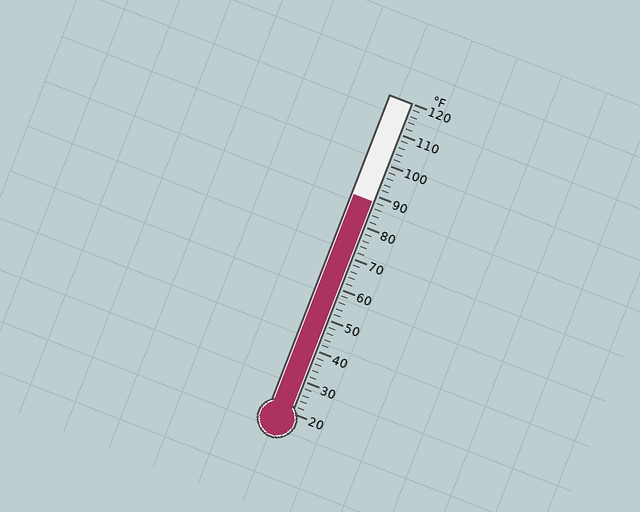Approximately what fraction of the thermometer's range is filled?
The thermometer is filled to approximately 70% of its range.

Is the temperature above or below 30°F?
The temperature is above 30°F.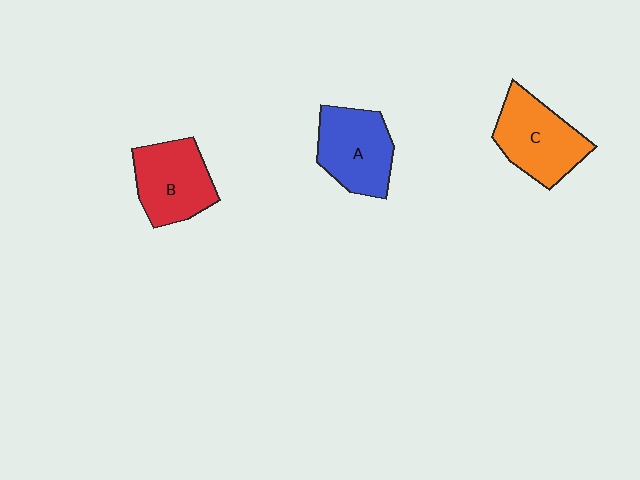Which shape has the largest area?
Shape C (orange).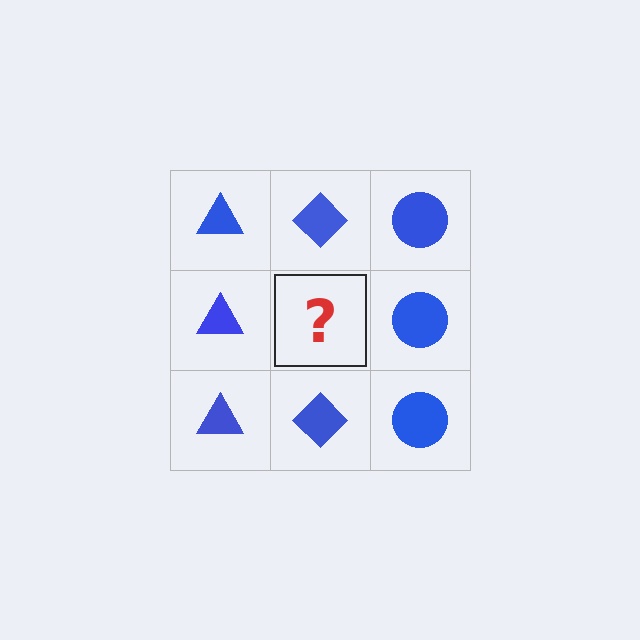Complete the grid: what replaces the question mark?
The question mark should be replaced with a blue diamond.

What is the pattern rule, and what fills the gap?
The rule is that each column has a consistent shape. The gap should be filled with a blue diamond.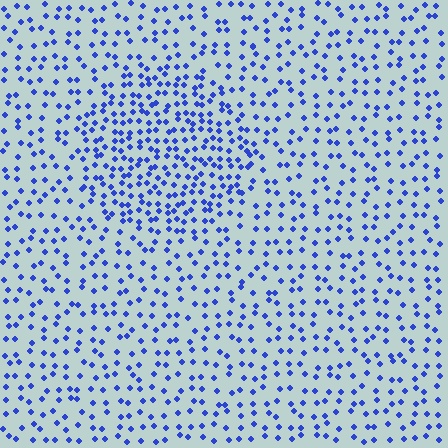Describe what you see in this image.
The image contains small blue elements arranged at two different densities. A circle-shaped region is visible where the elements are more densely packed than the surrounding area.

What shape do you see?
I see a circle.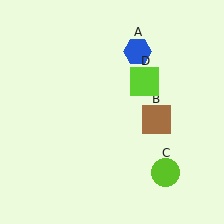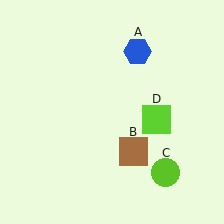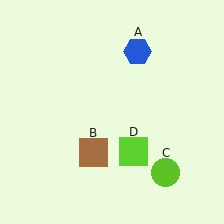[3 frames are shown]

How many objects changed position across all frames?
2 objects changed position: brown square (object B), lime square (object D).